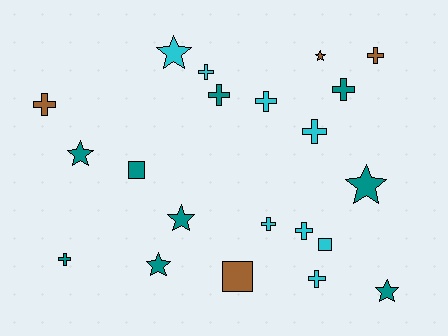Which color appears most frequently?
Teal, with 9 objects.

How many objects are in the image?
There are 21 objects.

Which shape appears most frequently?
Cross, with 11 objects.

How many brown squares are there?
There is 1 brown square.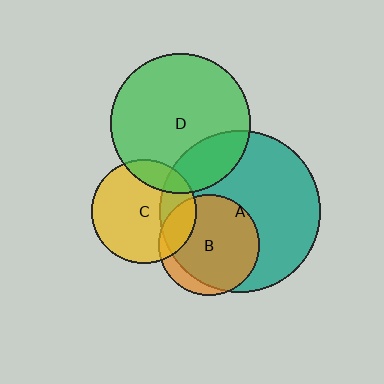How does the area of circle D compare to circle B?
Approximately 1.9 times.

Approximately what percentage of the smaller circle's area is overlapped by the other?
Approximately 85%.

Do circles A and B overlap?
Yes.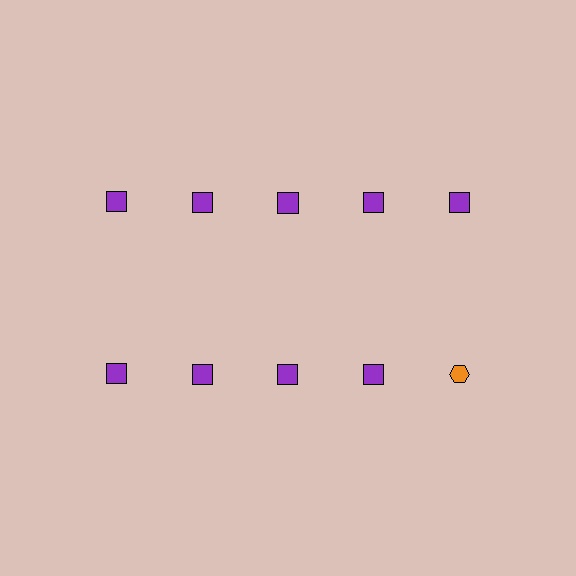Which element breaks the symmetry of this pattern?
The orange hexagon in the second row, rightmost column breaks the symmetry. All other shapes are purple squares.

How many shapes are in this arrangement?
There are 10 shapes arranged in a grid pattern.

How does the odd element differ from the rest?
It differs in both color (orange instead of purple) and shape (hexagon instead of square).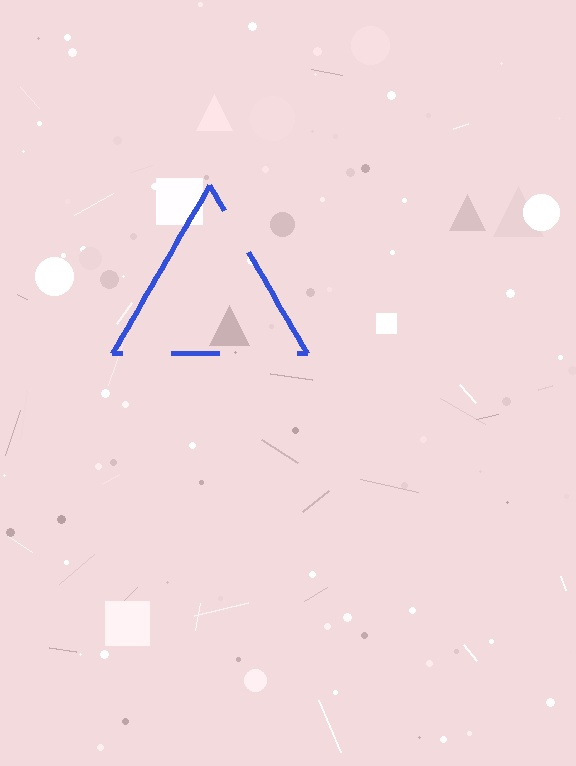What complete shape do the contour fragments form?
The contour fragments form a triangle.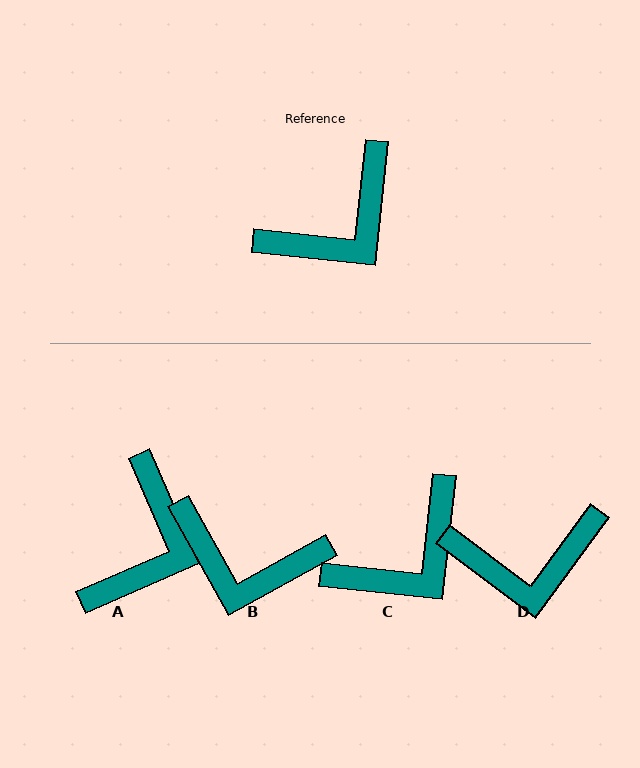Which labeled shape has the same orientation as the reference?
C.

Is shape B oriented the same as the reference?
No, it is off by about 55 degrees.